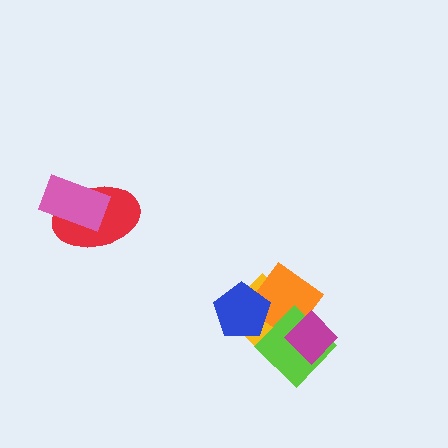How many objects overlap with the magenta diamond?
3 objects overlap with the magenta diamond.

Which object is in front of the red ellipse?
The pink rectangle is in front of the red ellipse.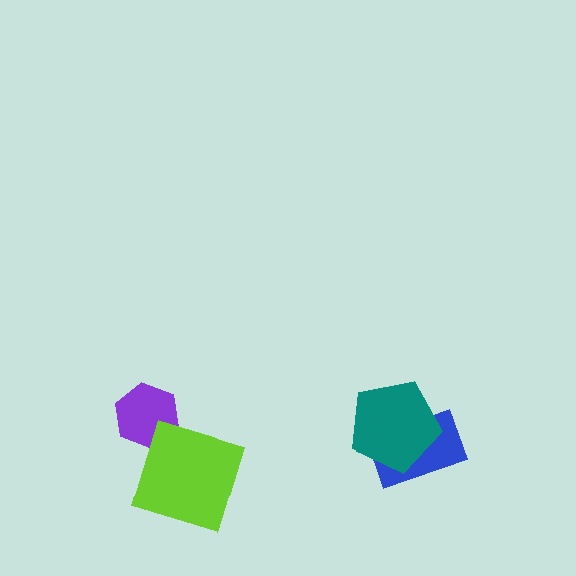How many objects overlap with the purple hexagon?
0 objects overlap with the purple hexagon.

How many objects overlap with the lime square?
0 objects overlap with the lime square.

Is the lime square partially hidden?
No, no other shape covers it.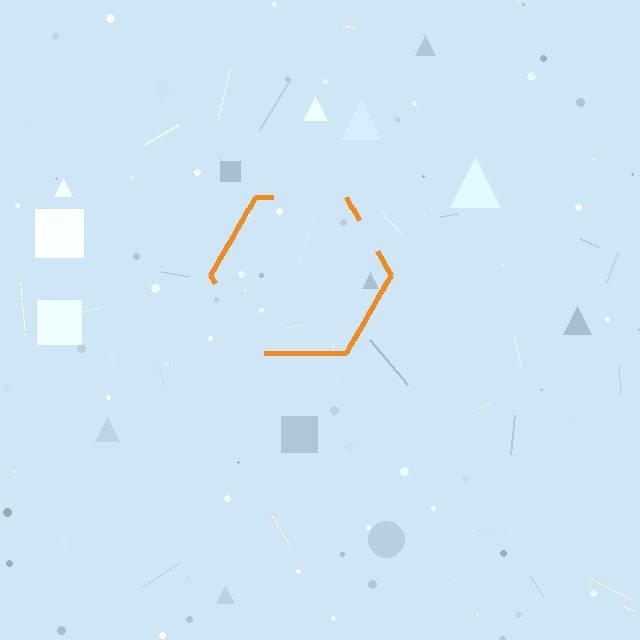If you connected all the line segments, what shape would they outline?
They would outline a hexagon.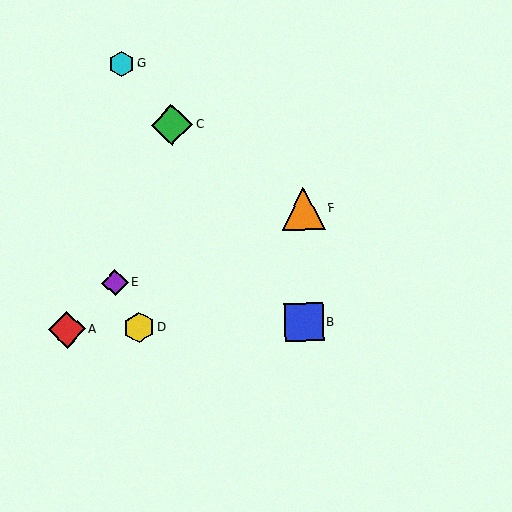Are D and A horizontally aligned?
Yes, both are at y≈327.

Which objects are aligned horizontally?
Objects A, B, D are aligned horizontally.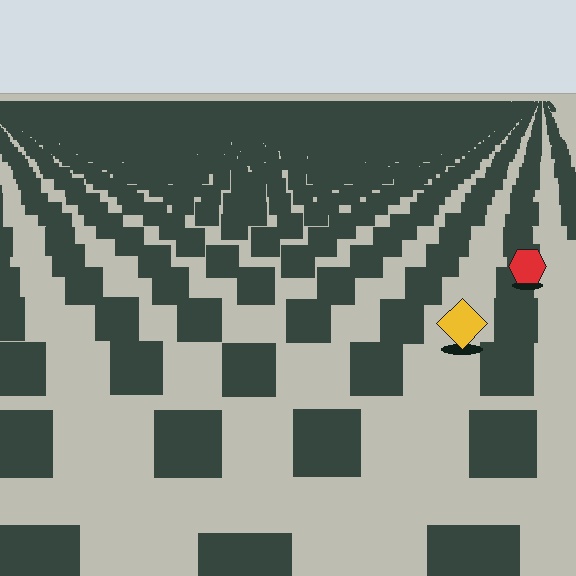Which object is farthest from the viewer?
The red hexagon is farthest from the viewer. It appears smaller and the ground texture around it is denser.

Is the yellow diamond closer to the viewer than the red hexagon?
Yes. The yellow diamond is closer — you can tell from the texture gradient: the ground texture is coarser near it.